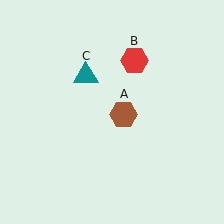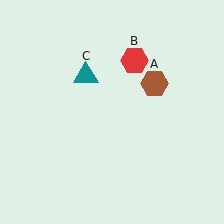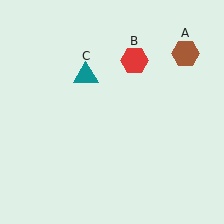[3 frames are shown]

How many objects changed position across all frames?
1 object changed position: brown hexagon (object A).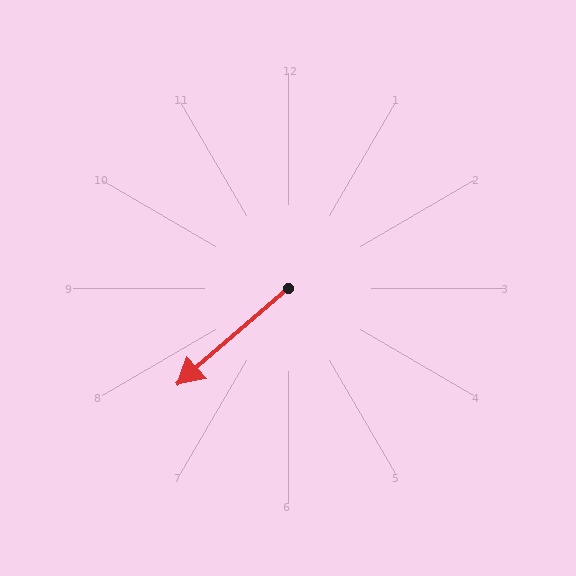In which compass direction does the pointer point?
Southwest.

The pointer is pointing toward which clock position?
Roughly 8 o'clock.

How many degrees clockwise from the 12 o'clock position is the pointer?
Approximately 229 degrees.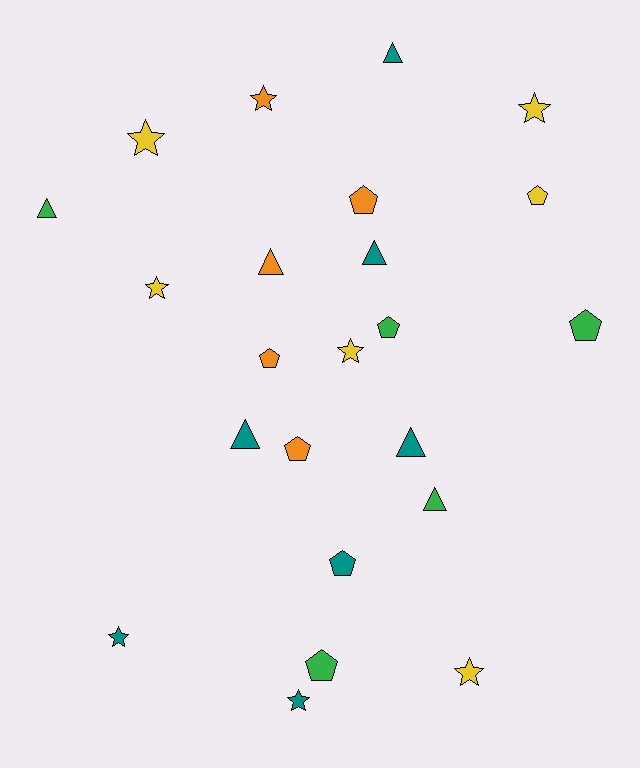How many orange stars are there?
There is 1 orange star.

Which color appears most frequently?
Teal, with 7 objects.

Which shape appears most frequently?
Star, with 8 objects.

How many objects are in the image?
There are 23 objects.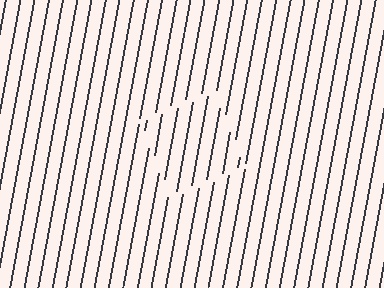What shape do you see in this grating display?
An illusory square. The interior of the shape contains the same grating, shifted by half a period — the contour is defined by the phase discontinuity where line-ends from the inner and outer gratings abut.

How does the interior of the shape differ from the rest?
The interior of the shape contains the same grating, shifted by half a period — the contour is defined by the phase discontinuity where line-ends from the inner and outer gratings abut.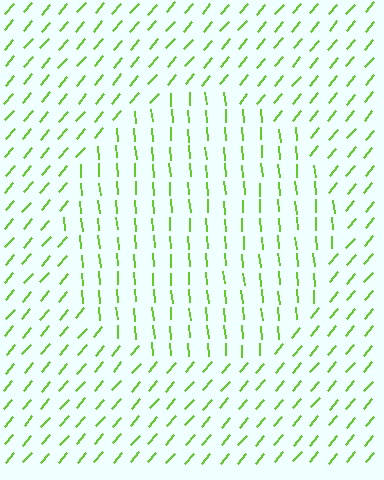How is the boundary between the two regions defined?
The boundary is defined purely by a change in line orientation (approximately 45 degrees difference). All lines are the same color and thickness.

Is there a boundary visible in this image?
Yes, there is a texture boundary formed by a change in line orientation.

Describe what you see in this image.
The image is filled with small lime line segments. A circle region in the image has lines oriented differently from the surrounding lines, creating a visible texture boundary.